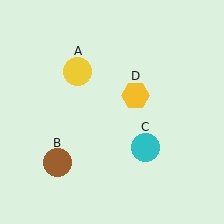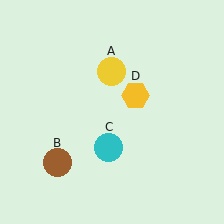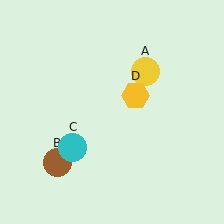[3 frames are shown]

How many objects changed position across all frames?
2 objects changed position: yellow circle (object A), cyan circle (object C).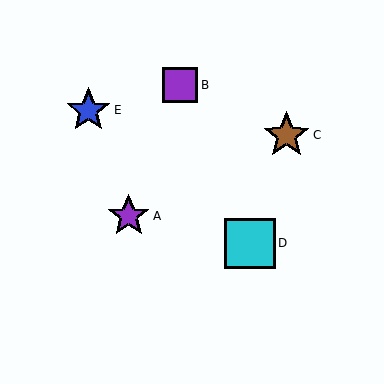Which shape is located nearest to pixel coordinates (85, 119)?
The blue star (labeled E) at (88, 110) is nearest to that location.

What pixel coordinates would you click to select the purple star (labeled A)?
Click at (129, 216) to select the purple star A.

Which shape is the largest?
The cyan square (labeled D) is the largest.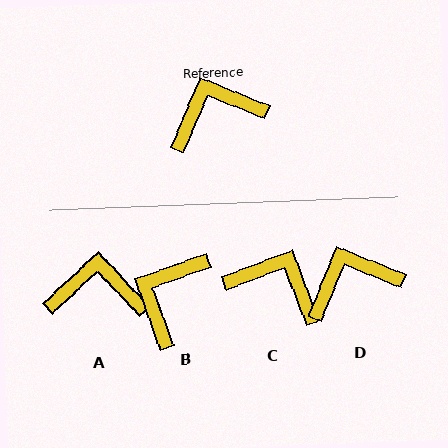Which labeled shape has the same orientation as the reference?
D.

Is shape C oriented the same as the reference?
No, it is off by about 47 degrees.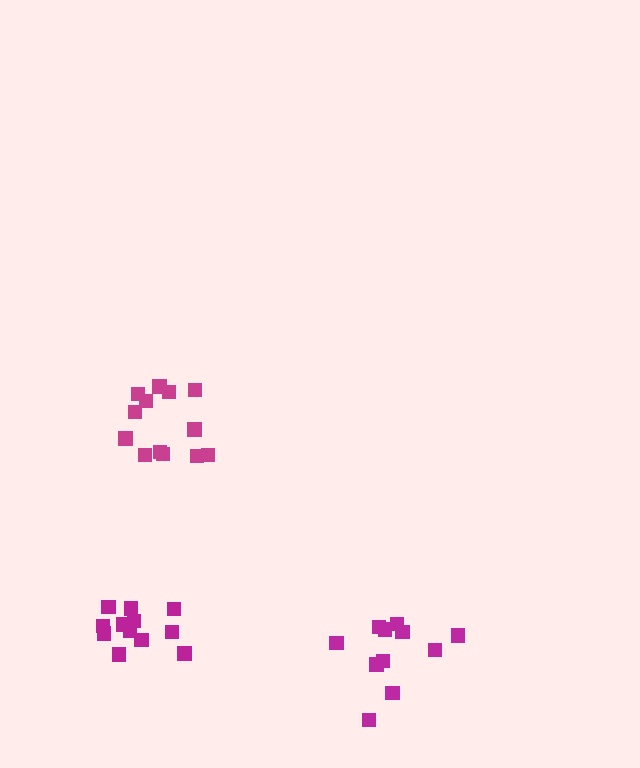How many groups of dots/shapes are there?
There are 3 groups.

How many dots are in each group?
Group 1: 12 dots, Group 2: 11 dots, Group 3: 13 dots (36 total).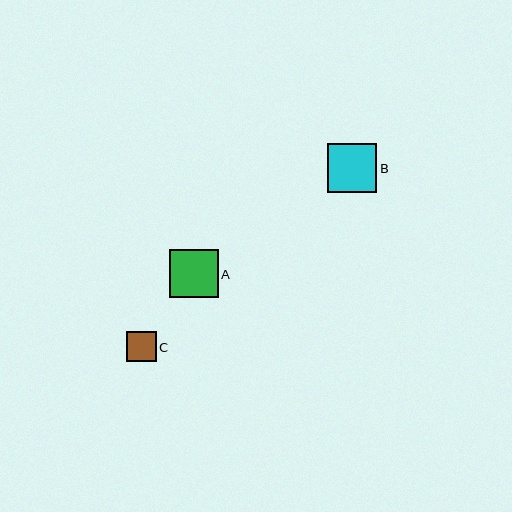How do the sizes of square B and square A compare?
Square B and square A are approximately the same size.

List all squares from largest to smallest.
From largest to smallest: B, A, C.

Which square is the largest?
Square B is the largest with a size of approximately 49 pixels.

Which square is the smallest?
Square C is the smallest with a size of approximately 30 pixels.